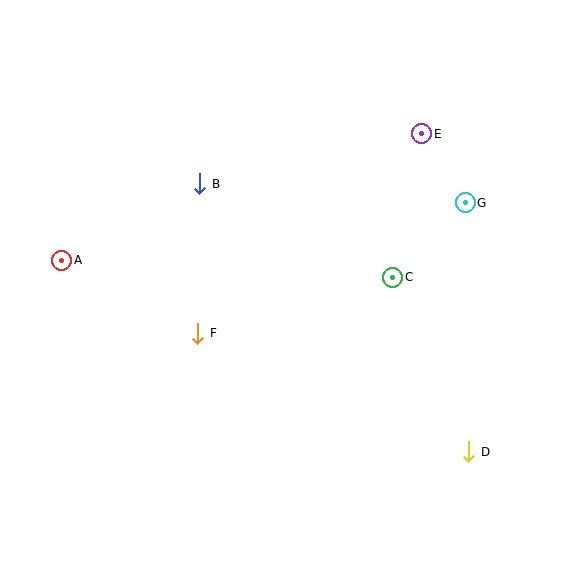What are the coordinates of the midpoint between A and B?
The midpoint between A and B is at (131, 222).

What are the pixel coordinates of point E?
Point E is at (422, 134).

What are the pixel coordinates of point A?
Point A is at (62, 260).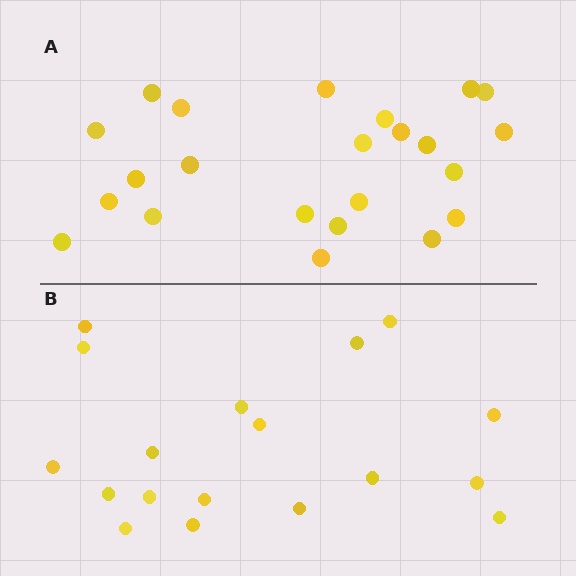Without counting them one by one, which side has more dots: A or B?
Region A (the top region) has more dots.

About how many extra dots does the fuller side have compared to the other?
Region A has about 5 more dots than region B.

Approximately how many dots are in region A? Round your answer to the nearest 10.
About 20 dots. (The exact count is 23, which rounds to 20.)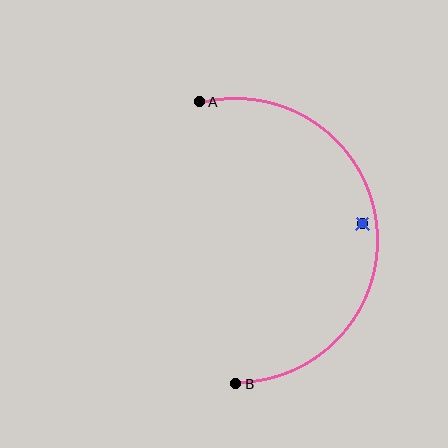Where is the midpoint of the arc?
The arc midpoint is the point on the curve farthest from the straight line joining A and B. It sits to the right of that line.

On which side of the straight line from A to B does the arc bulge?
The arc bulges to the right of the straight line connecting A and B.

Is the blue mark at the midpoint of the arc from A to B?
No — the blue mark does not lie on the arc at all. It sits slightly inside the curve.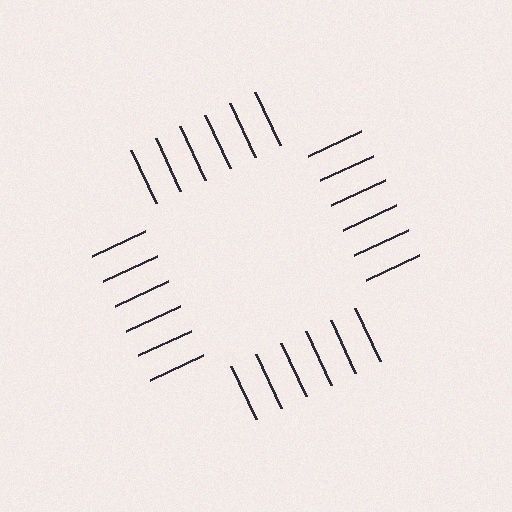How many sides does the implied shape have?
4 sides — the line-ends trace a square.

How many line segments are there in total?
24 — 6 along each of the 4 edges.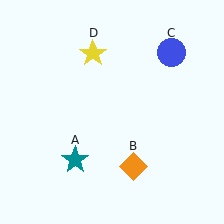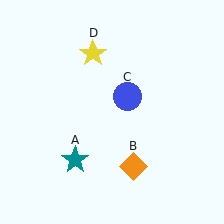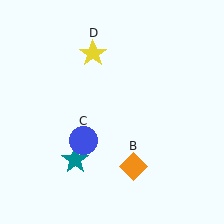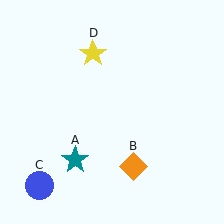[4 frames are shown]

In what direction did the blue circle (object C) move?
The blue circle (object C) moved down and to the left.